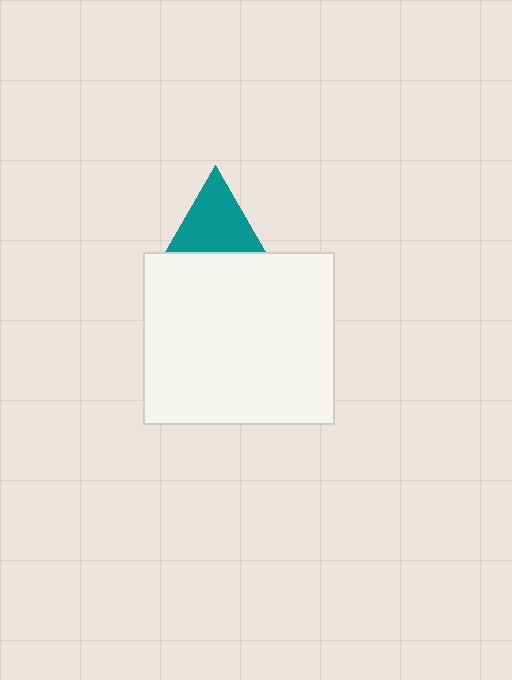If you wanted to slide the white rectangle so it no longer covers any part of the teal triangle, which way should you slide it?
Slide it down — that is the most direct way to separate the two shapes.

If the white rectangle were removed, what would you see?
You would see the complete teal triangle.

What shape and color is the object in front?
The object in front is a white rectangle.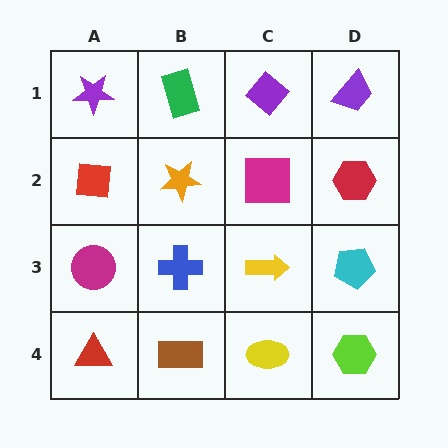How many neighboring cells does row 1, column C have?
3.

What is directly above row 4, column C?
A yellow arrow.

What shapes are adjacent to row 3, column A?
A red square (row 2, column A), a red triangle (row 4, column A), a blue cross (row 3, column B).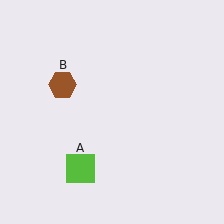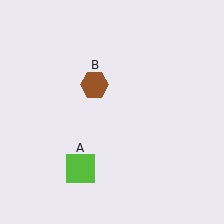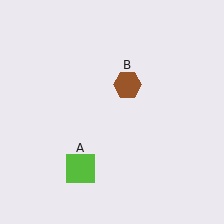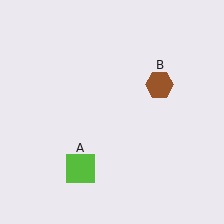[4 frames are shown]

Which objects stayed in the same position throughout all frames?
Lime square (object A) remained stationary.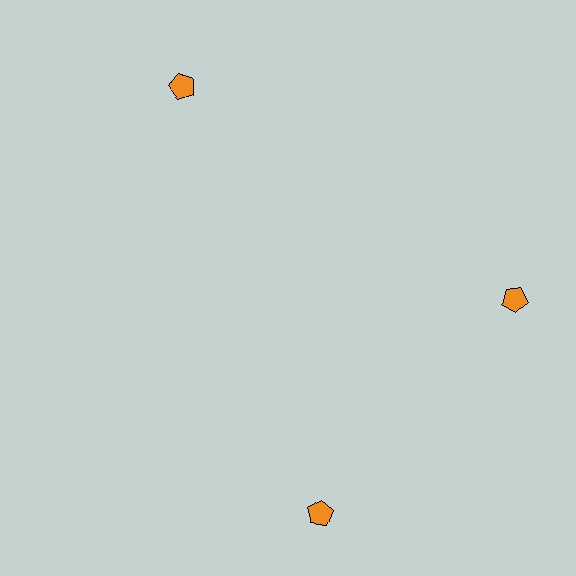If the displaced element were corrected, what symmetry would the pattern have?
It would have 3-fold rotational symmetry — the pattern would map onto itself every 120 degrees.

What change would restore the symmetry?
The symmetry would be restored by rotating it back into even spacing with its neighbors so that all 3 pentagons sit at equal angles and equal distance from the center.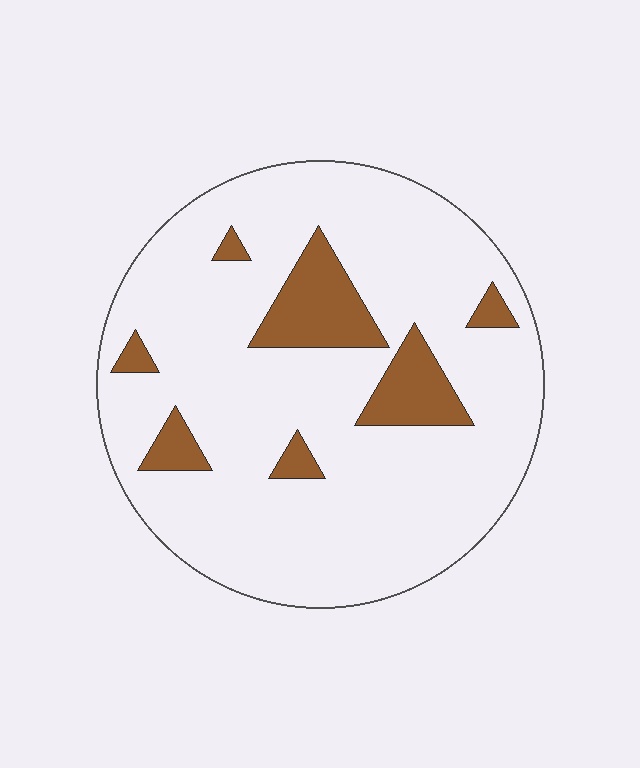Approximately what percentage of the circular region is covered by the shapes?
Approximately 15%.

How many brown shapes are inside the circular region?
7.